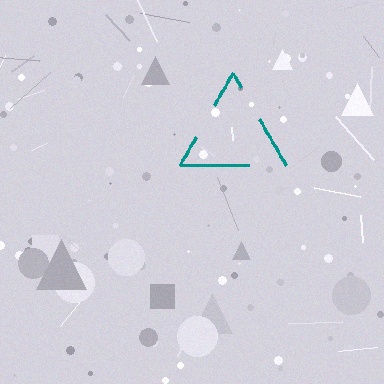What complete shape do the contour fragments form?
The contour fragments form a triangle.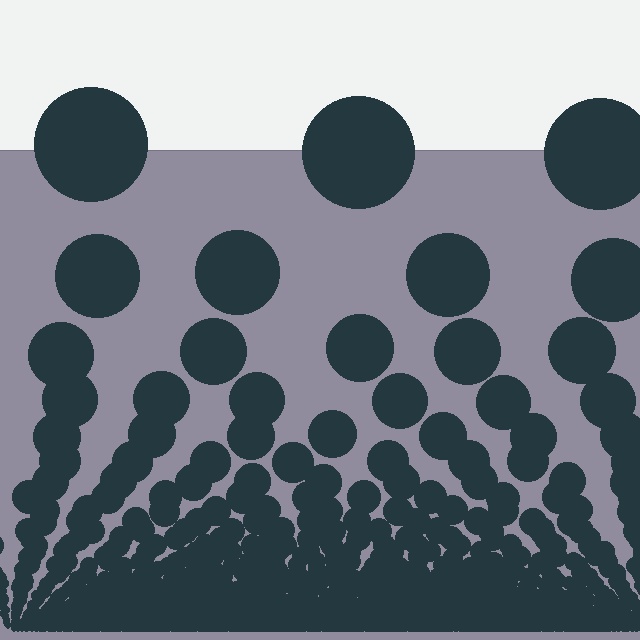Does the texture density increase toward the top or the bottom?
Density increases toward the bottom.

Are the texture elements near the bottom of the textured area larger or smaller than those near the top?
Smaller. The gradient is inverted — elements near the bottom are smaller and denser.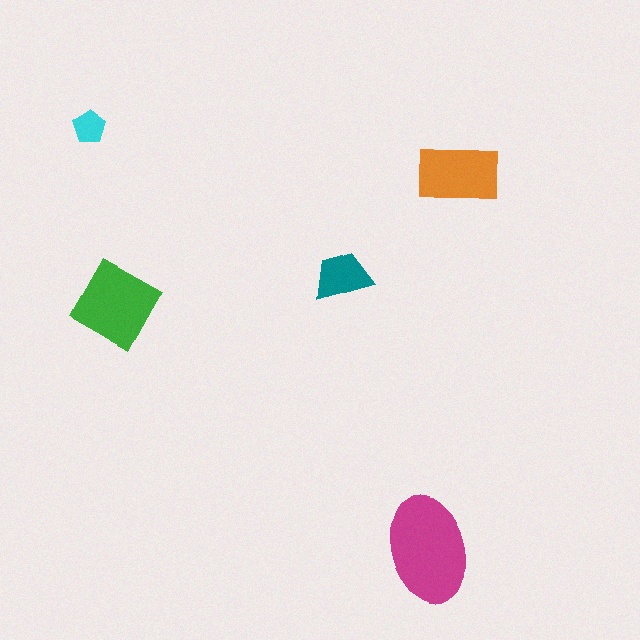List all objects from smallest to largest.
The cyan pentagon, the teal trapezoid, the orange rectangle, the green diamond, the magenta ellipse.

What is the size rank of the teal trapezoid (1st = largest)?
4th.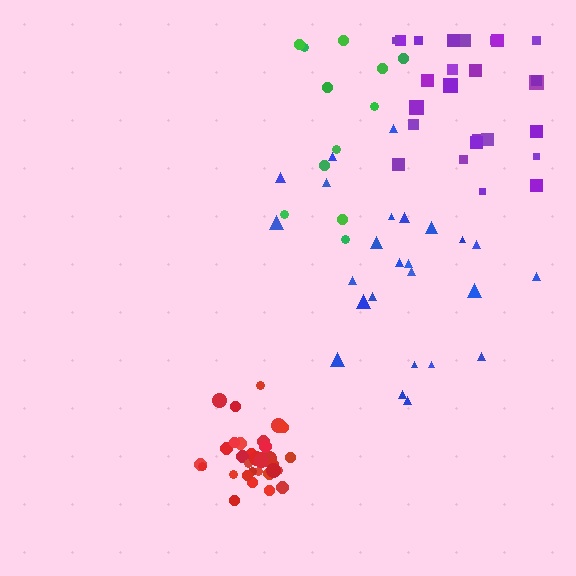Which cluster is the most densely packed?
Red.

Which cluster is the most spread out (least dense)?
Green.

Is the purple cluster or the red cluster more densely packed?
Red.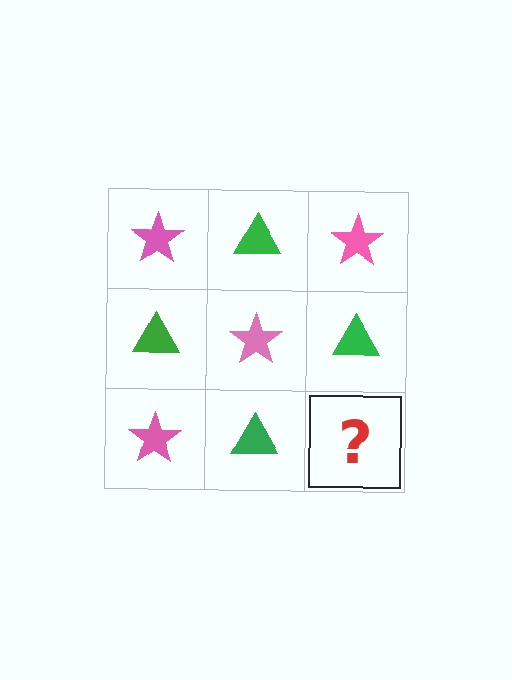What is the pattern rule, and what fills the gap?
The rule is that it alternates pink star and green triangle in a checkerboard pattern. The gap should be filled with a pink star.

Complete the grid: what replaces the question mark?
The question mark should be replaced with a pink star.